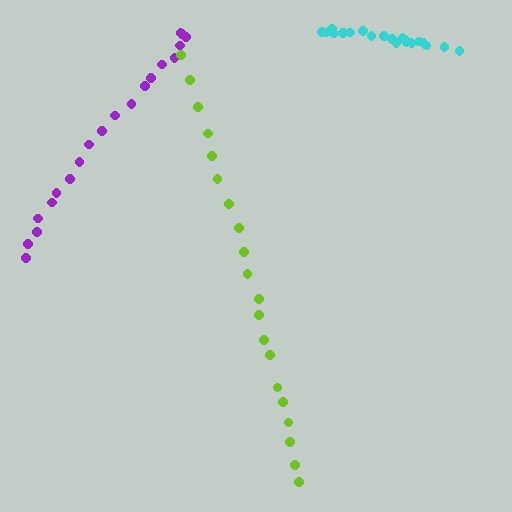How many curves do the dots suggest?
There are 3 distinct paths.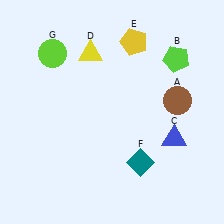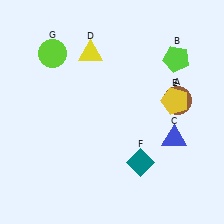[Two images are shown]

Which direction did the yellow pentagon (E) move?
The yellow pentagon (E) moved down.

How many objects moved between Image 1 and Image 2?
1 object moved between the two images.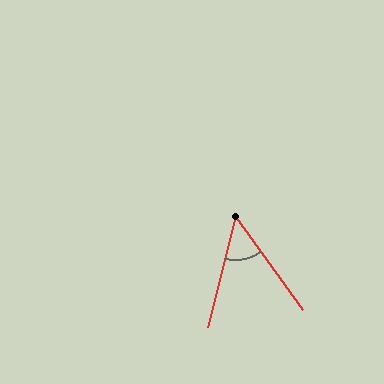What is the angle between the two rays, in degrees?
Approximately 50 degrees.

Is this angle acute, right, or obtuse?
It is acute.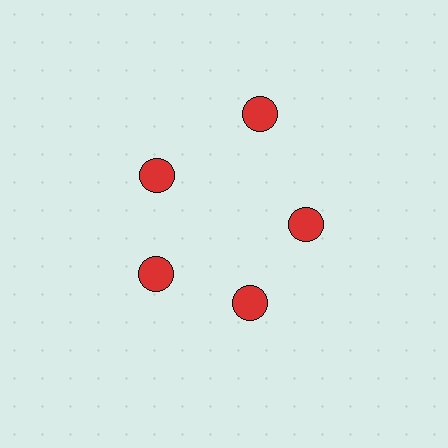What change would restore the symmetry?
The symmetry would be restored by moving it inward, back onto the ring so that all 5 circles sit at equal angles and equal distance from the center.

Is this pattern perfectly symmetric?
No. The 5 red circles are arranged in a ring, but one element near the 1 o'clock position is pushed outward from the center, breaking the 5-fold rotational symmetry.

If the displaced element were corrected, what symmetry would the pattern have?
It would have 5-fold rotational symmetry — the pattern would map onto itself every 72 degrees.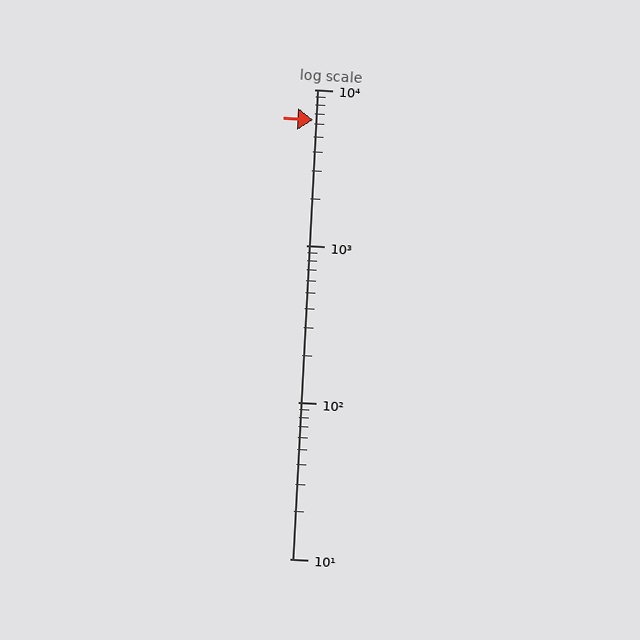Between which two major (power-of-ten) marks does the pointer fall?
The pointer is between 1000 and 10000.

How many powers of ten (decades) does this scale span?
The scale spans 3 decades, from 10 to 10000.